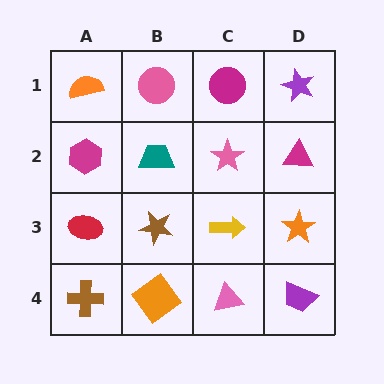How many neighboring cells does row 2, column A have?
3.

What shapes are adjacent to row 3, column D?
A magenta triangle (row 2, column D), a purple trapezoid (row 4, column D), a yellow arrow (row 3, column C).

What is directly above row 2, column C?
A magenta circle.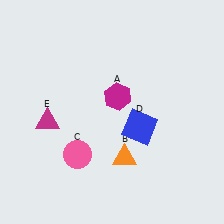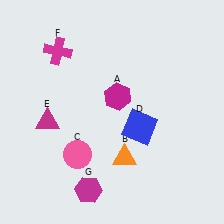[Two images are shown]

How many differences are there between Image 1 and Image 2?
There are 2 differences between the two images.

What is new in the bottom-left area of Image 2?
A magenta hexagon (G) was added in the bottom-left area of Image 2.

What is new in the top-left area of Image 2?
A magenta cross (F) was added in the top-left area of Image 2.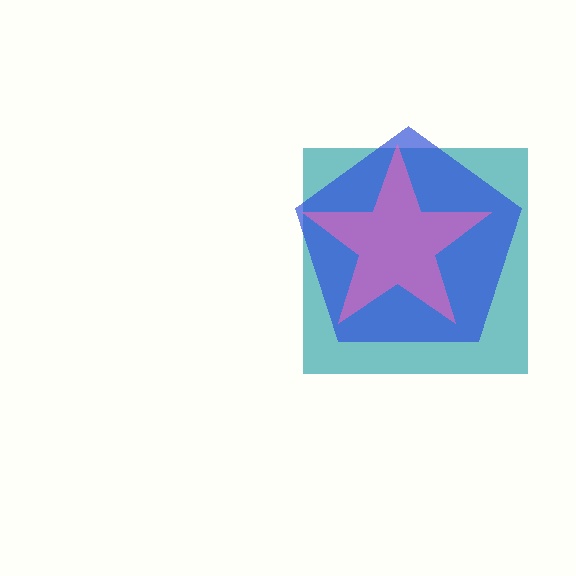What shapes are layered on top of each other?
The layered shapes are: a teal square, a blue pentagon, a pink star.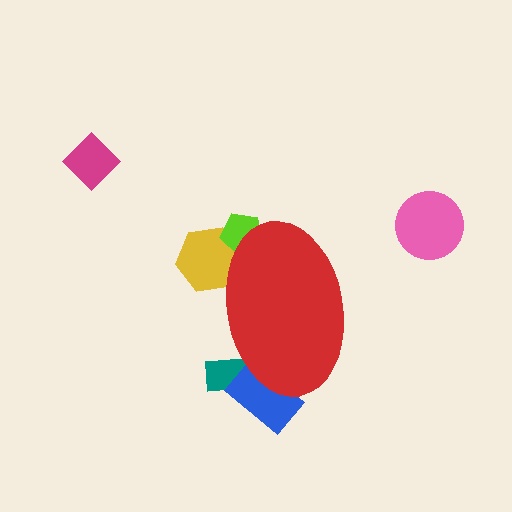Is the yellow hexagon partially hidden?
Yes, the yellow hexagon is partially hidden behind the red ellipse.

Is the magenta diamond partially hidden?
No, the magenta diamond is fully visible.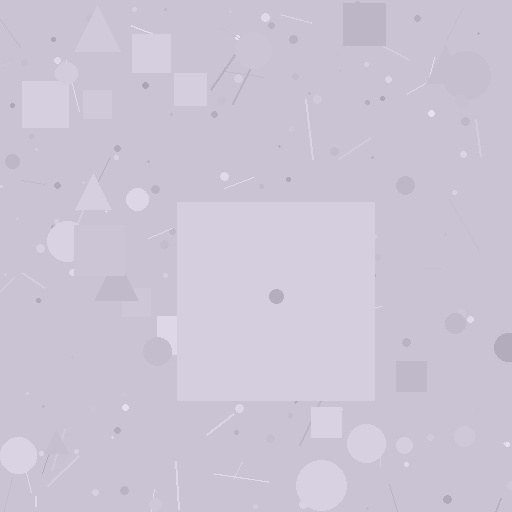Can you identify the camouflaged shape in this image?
The camouflaged shape is a square.